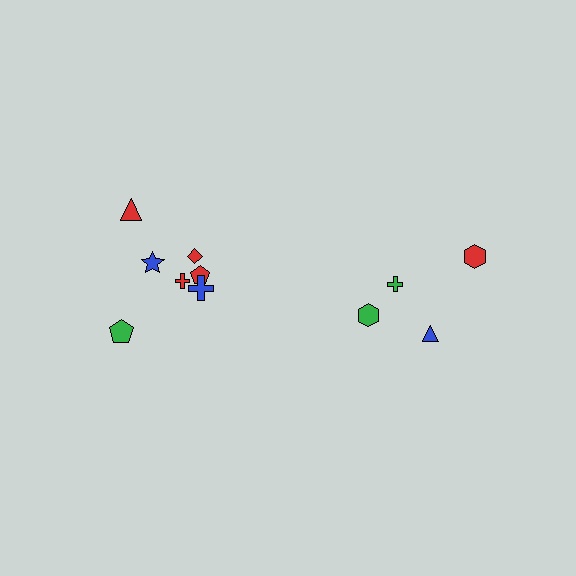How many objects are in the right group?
There are 4 objects.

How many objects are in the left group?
There are 7 objects.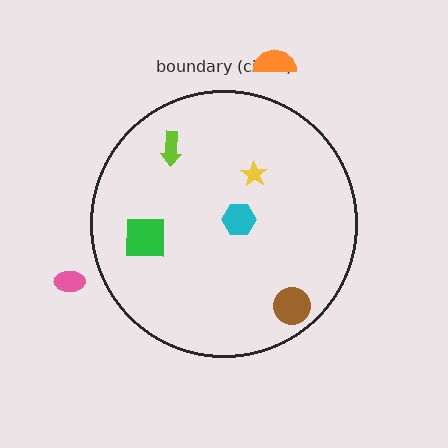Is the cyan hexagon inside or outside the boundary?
Inside.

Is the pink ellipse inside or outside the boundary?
Outside.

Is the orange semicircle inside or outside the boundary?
Outside.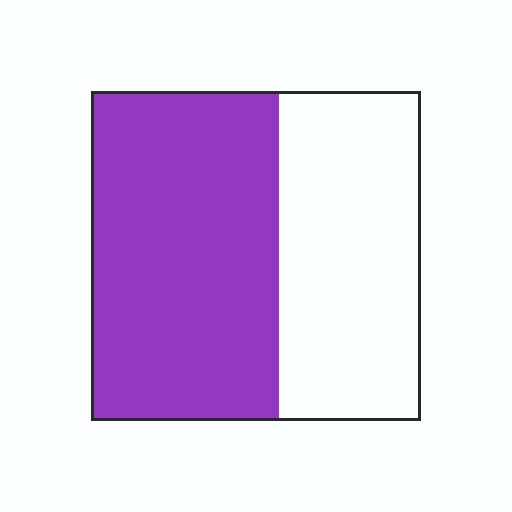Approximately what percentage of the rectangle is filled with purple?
Approximately 55%.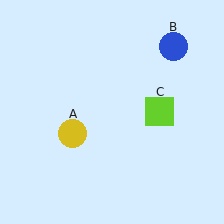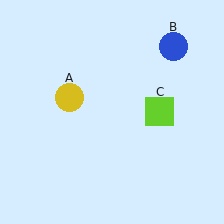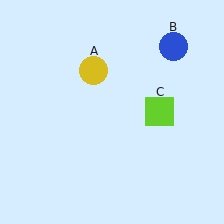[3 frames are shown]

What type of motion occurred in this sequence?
The yellow circle (object A) rotated clockwise around the center of the scene.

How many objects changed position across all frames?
1 object changed position: yellow circle (object A).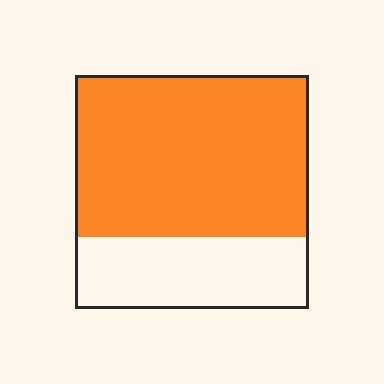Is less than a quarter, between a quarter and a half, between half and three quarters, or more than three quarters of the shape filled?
Between half and three quarters.